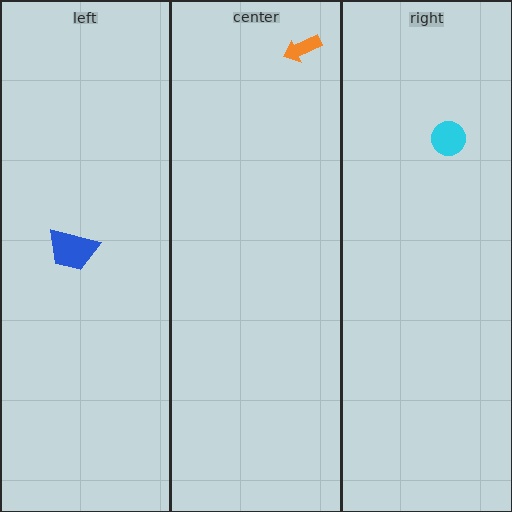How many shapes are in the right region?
1.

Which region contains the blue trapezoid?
The left region.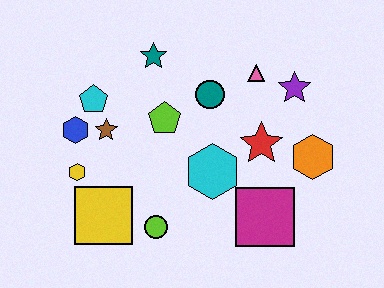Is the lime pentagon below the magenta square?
No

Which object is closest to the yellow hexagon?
The blue hexagon is closest to the yellow hexagon.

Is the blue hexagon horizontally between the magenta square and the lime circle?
No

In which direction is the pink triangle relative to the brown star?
The pink triangle is to the right of the brown star.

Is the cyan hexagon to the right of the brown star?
Yes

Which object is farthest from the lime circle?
The purple star is farthest from the lime circle.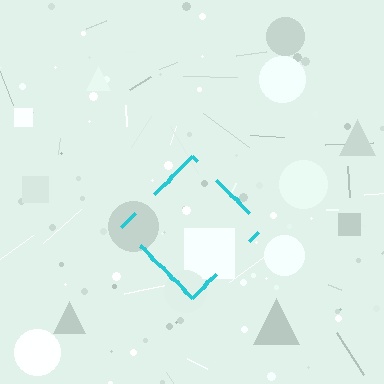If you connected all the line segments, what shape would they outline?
They would outline a diamond.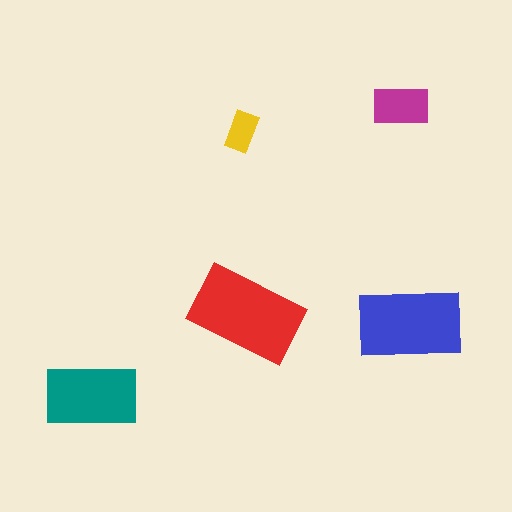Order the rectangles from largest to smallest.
the red one, the blue one, the teal one, the magenta one, the yellow one.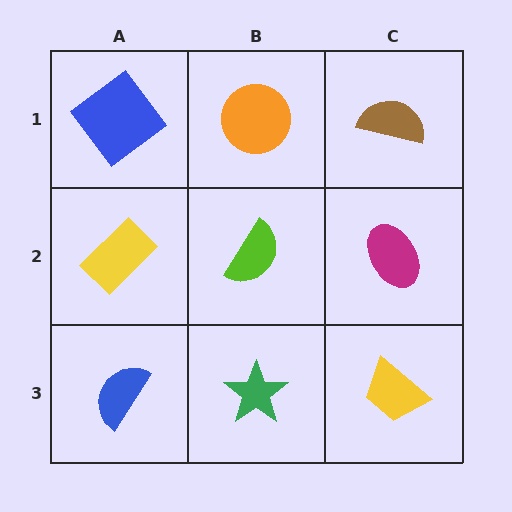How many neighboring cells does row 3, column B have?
3.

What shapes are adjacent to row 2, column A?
A blue diamond (row 1, column A), a blue semicircle (row 3, column A), a lime semicircle (row 2, column B).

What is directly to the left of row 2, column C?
A lime semicircle.